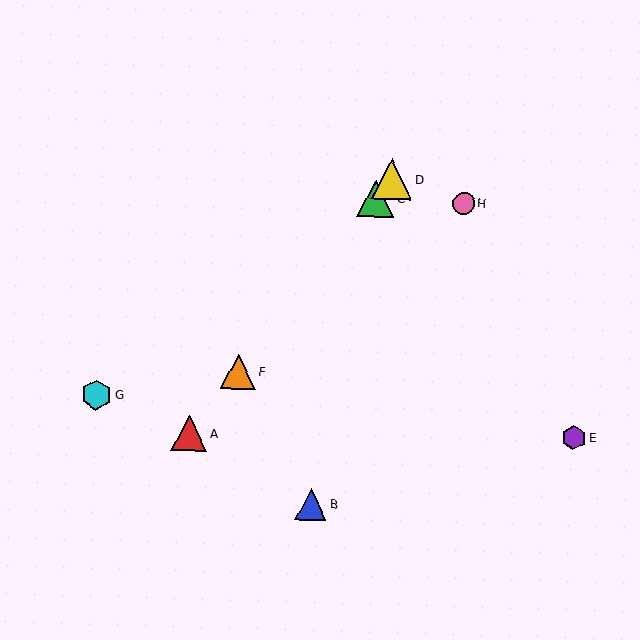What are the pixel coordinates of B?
Object B is at (311, 504).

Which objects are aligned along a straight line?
Objects A, C, D, F are aligned along a straight line.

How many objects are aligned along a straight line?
4 objects (A, C, D, F) are aligned along a straight line.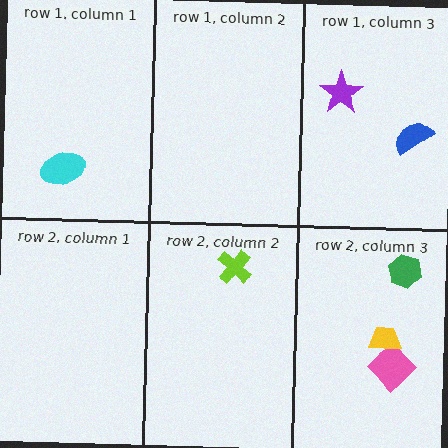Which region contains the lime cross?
The row 2, column 2 region.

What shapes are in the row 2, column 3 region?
The pink diamond, the yellow trapezoid, the green hexagon.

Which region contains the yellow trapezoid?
The row 2, column 3 region.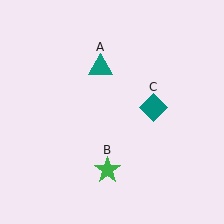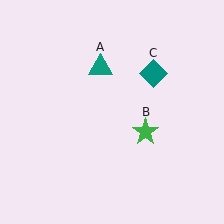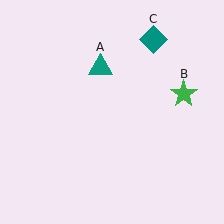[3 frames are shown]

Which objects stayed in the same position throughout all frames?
Teal triangle (object A) remained stationary.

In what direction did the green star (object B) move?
The green star (object B) moved up and to the right.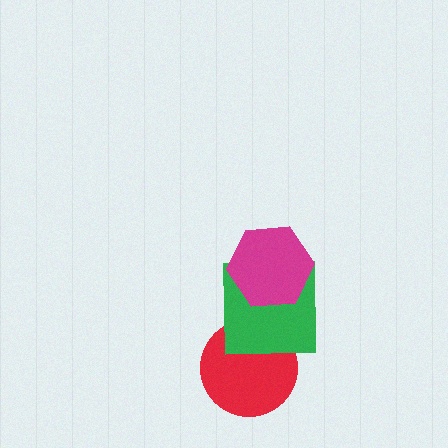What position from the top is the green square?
The green square is 2nd from the top.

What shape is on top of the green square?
The magenta hexagon is on top of the green square.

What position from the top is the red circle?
The red circle is 3rd from the top.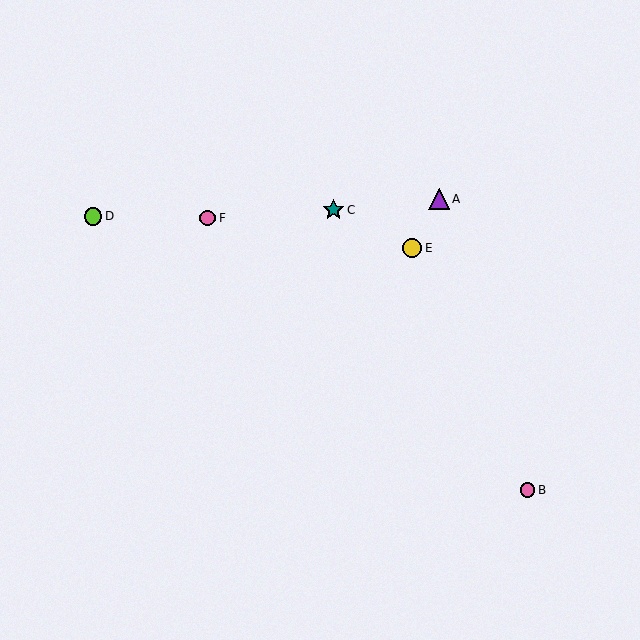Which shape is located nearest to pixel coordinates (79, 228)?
The lime circle (labeled D) at (93, 217) is nearest to that location.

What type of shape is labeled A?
Shape A is a purple triangle.